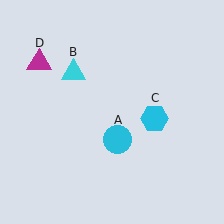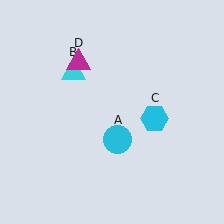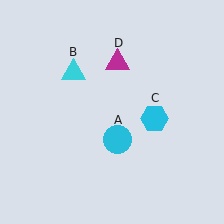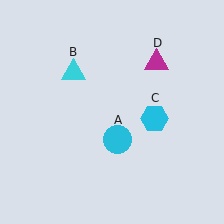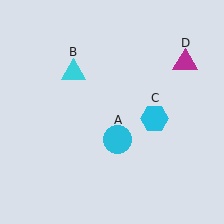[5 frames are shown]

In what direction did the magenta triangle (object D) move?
The magenta triangle (object D) moved right.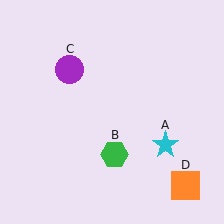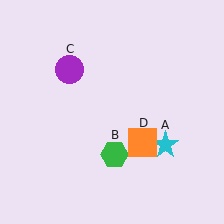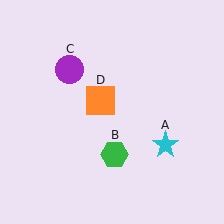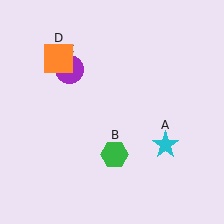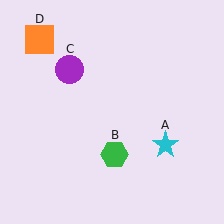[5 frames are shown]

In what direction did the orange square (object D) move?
The orange square (object D) moved up and to the left.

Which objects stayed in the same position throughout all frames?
Cyan star (object A) and green hexagon (object B) and purple circle (object C) remained stationary.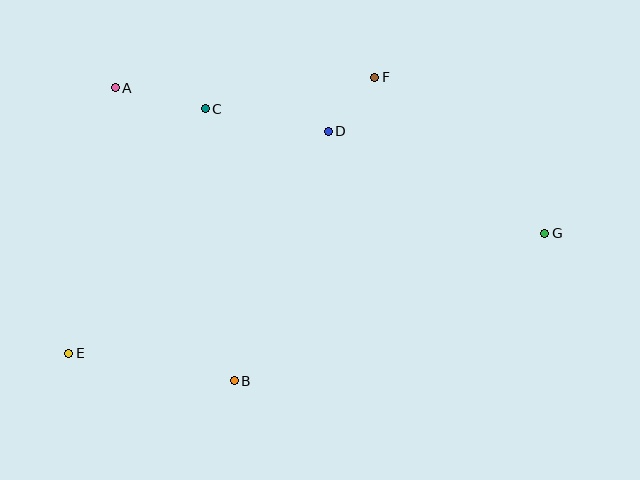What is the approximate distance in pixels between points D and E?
The distance between D and E is approximately 342 pixels.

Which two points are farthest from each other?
Points E and G are farthest from each other.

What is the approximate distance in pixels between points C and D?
The distance between C and D is approximately 125 pixels.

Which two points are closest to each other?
Points D and F are closest to each other.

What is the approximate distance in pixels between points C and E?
The distance between C and E is approximately 280 pixels.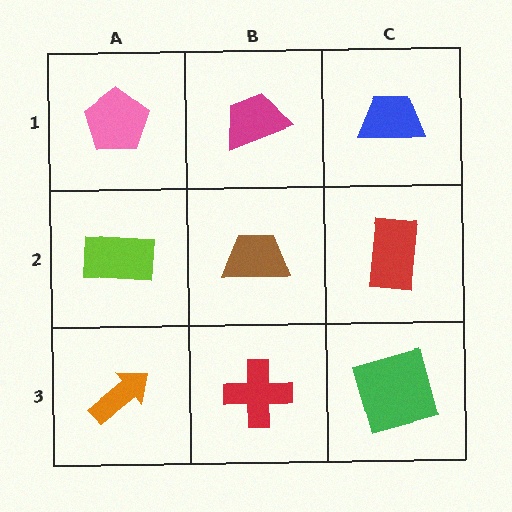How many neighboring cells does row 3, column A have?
2.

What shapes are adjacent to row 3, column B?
A brown trapezoid (row 2, column B), an orange arrow (row 3, column A), a green square (row 3, column C).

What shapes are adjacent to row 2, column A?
A pink pentagon (row 1, column A), an orange arrow (row 3, column A), a brown trapezoid (row 2, column B).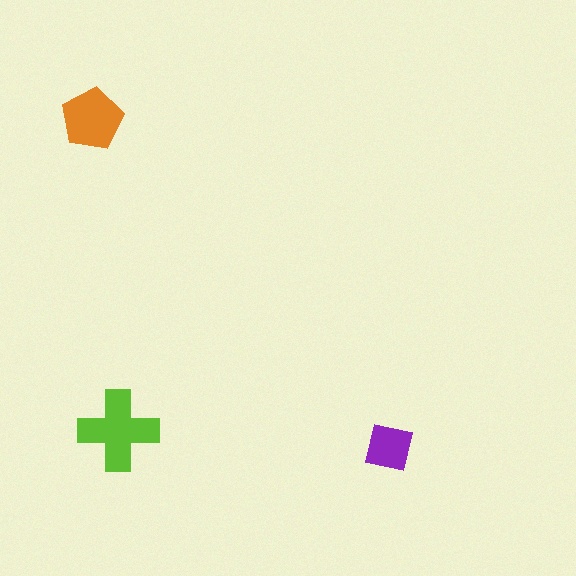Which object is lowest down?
The purple square is bottommost.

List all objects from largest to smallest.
The lime cross, the orange pentagon, the purple square.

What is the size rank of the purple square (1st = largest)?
3rd.